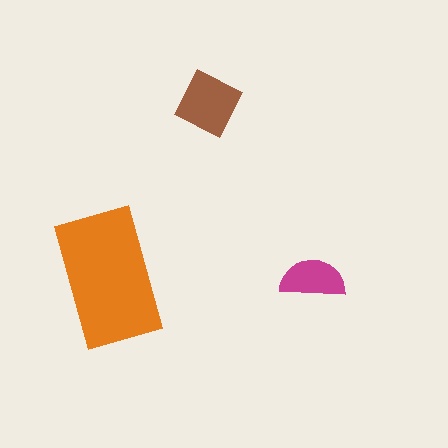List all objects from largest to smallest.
The orange rectangle, the brown diamond, the magenta semicircle.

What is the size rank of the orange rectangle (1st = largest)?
1st.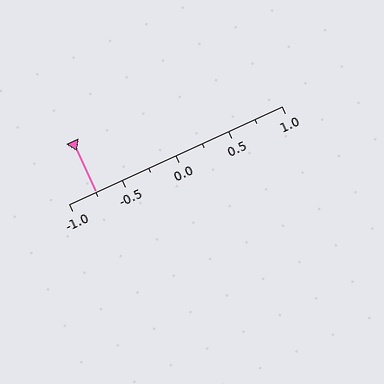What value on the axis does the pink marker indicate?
The marker indicates approximately -0.75.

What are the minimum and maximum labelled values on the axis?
The axis runs from -1.0 to 1.0.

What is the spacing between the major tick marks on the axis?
The major ticks are spaced 0.5 apart.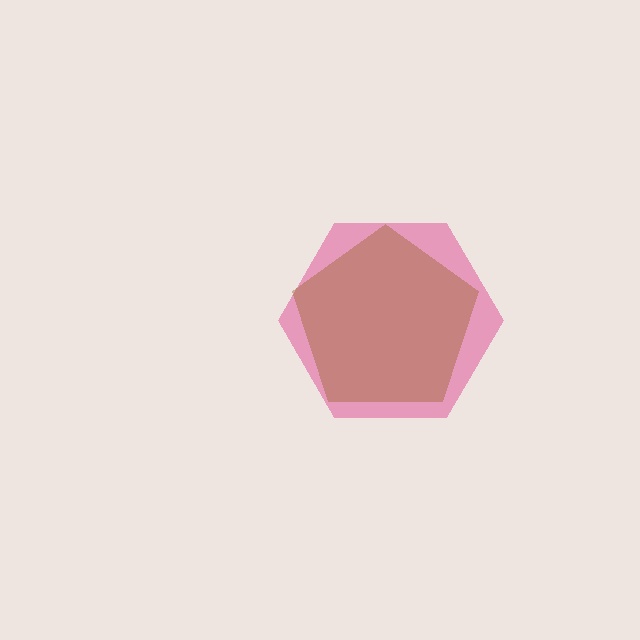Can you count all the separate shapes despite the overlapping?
Yes, there are 2 separate shapes.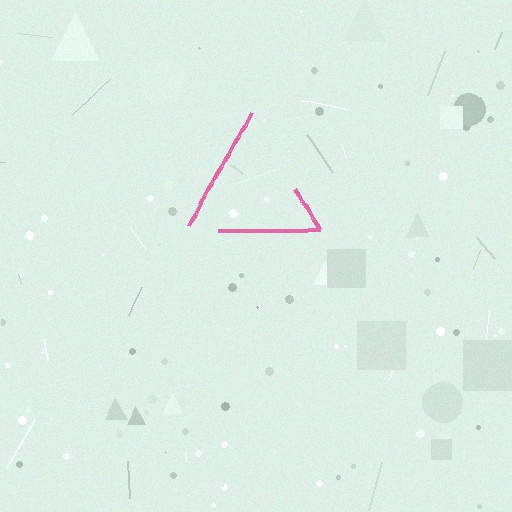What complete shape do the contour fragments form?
The contour fragments form a triangle.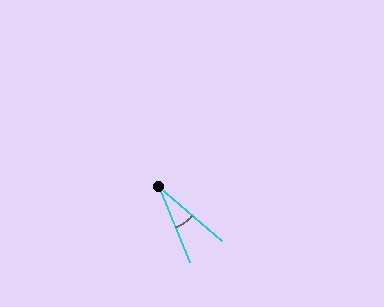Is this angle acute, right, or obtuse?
It is acute.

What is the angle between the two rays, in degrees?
Approximately 27 degrees.